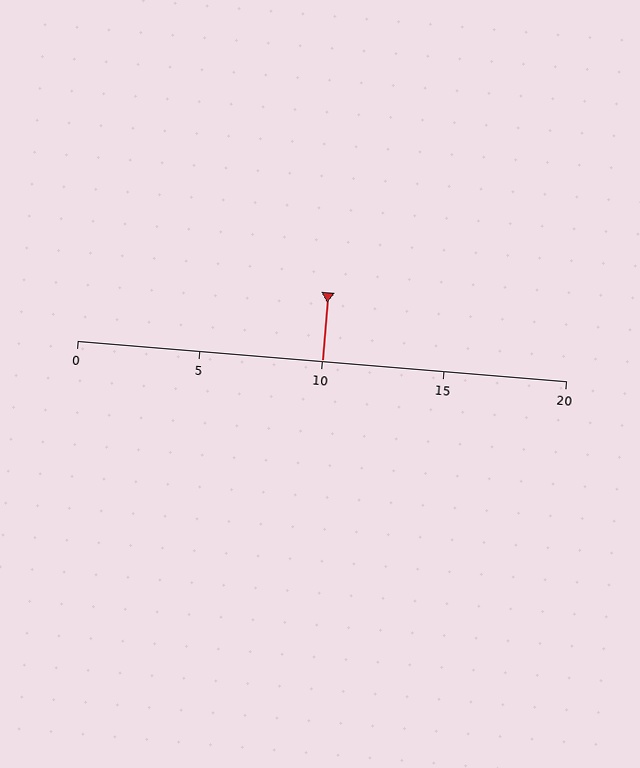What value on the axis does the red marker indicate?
The marker indicates approximately 10.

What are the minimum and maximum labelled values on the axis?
The axis runs from 0 to 20.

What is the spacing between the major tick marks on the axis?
The major ticks are spaced 5 apart.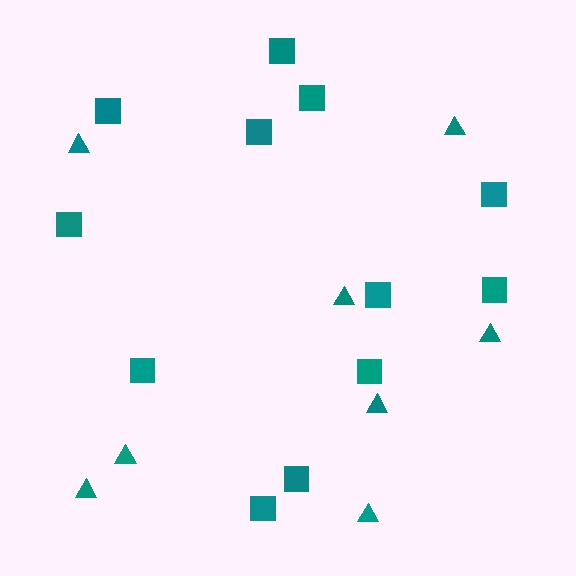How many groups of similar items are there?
There are 2 groups: one group of squares (12) and one group of triangles (8).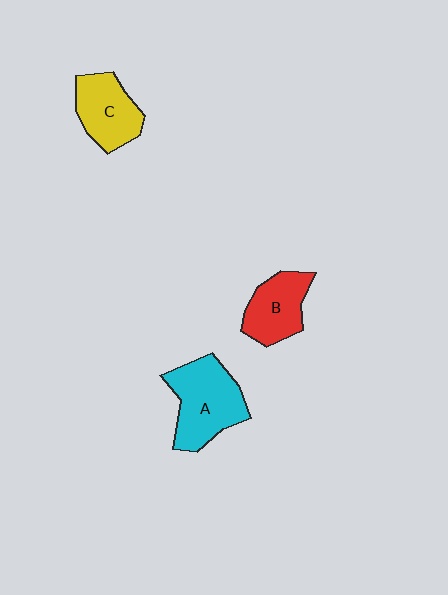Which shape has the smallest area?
Shape B (red).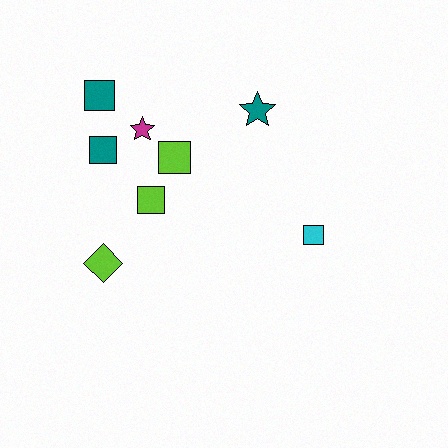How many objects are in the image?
There are 8 objects.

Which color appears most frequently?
Teal, with 3 objects.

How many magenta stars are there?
There is 1 magenta star.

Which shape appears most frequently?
Square, with 5 objects.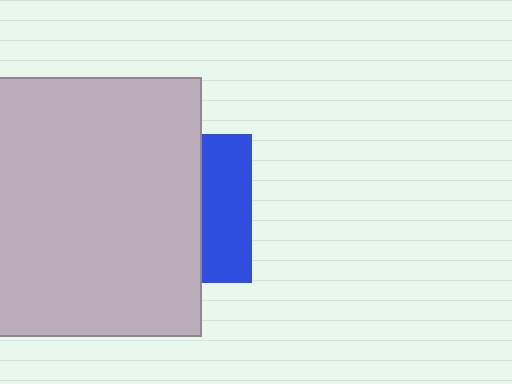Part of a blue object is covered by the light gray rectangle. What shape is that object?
It is a square.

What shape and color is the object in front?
The object in front is a light gray rectangle.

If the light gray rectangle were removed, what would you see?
You would see the complete blue square.